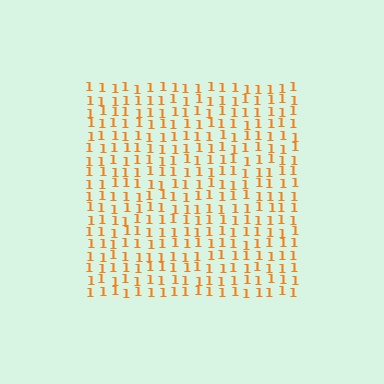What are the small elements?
The small elements are digit 1's.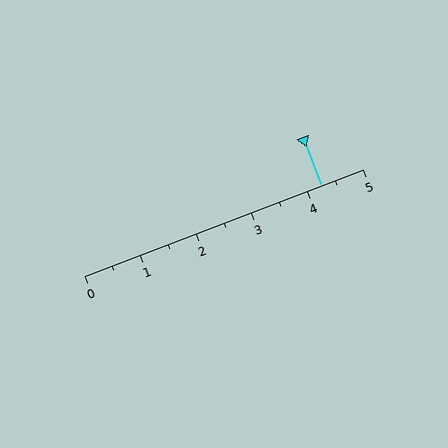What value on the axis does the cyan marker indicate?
The marker indicates approximately 4.2.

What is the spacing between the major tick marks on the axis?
The major ticks are spaced 1 apart.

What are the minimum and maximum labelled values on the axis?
The axis runs from 0 to 5.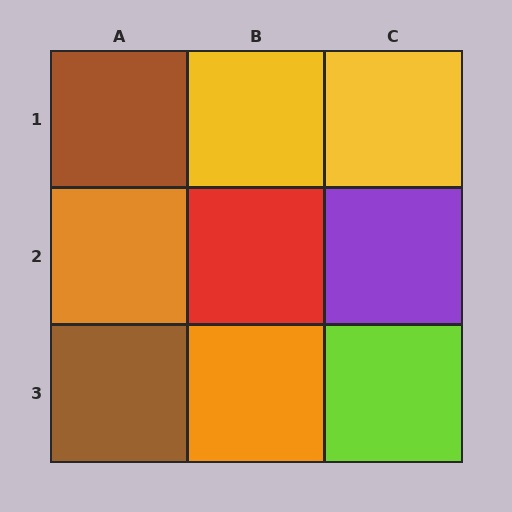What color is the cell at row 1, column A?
Brown.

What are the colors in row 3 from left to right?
Brown, orange, lime.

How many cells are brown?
2 cells are brown.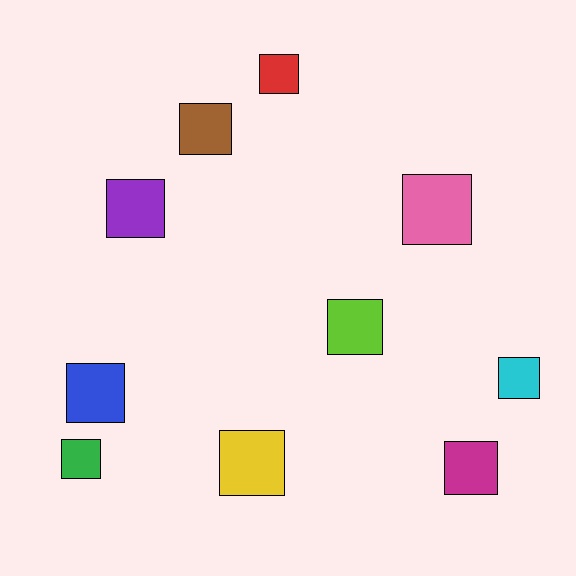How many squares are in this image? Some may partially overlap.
There are 10 squares.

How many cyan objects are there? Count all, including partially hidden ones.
There is 1 cyan object.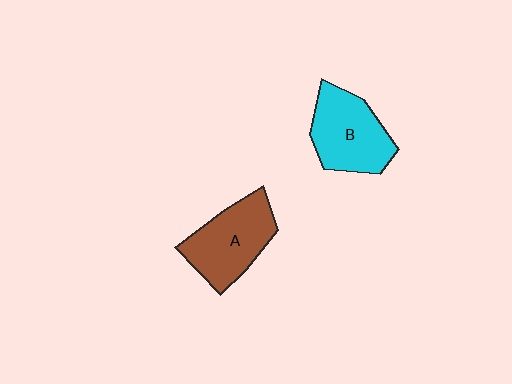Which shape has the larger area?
Shape A (brown).